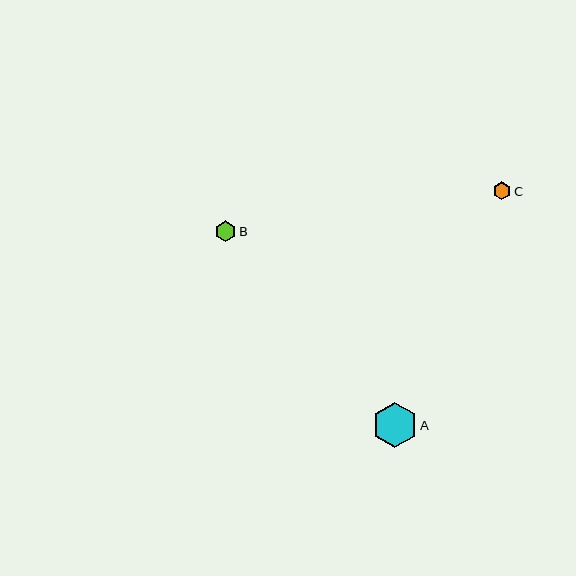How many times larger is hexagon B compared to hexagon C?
Hexagon B is approximately 1.2 times the size of hexagon C.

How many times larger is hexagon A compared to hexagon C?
Hexagon A is approximately 2.6 times the size of hexagon C.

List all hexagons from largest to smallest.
From largest to smallest: A, B, C.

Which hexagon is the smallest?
Hexagon C is the smallest with a size of approximately 18 pixels.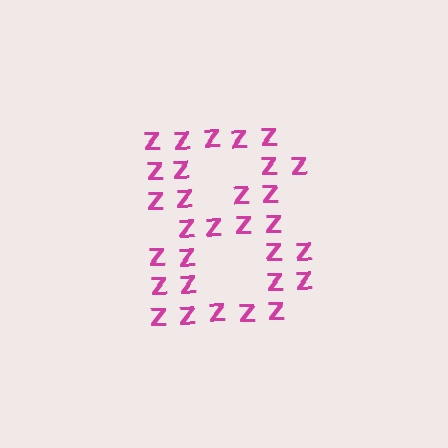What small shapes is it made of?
It is made of small letter Z's.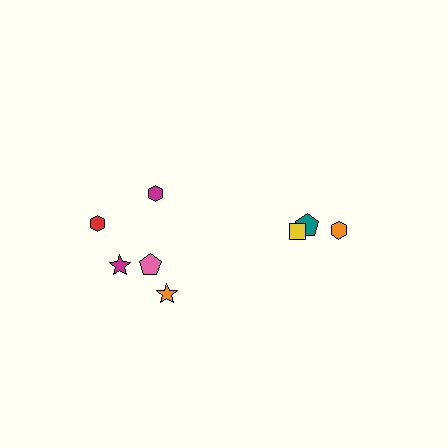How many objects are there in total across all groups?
There are 8 objects.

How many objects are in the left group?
There are 5 objects.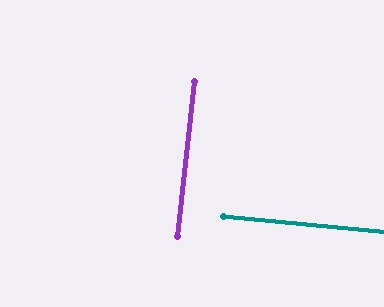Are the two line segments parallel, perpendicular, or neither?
Perpendicular — they meet at approximately 90°.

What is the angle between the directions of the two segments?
Approximately 90 degrees.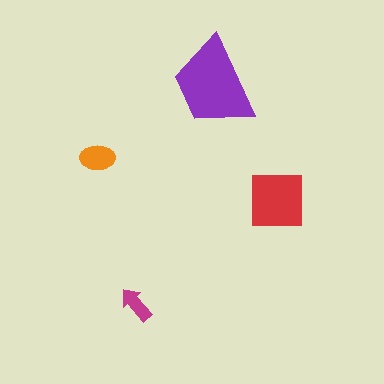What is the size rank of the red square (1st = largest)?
2nd.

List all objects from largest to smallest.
The purple trapezoid, the red square, the orange ellipse, the magenta arrow.